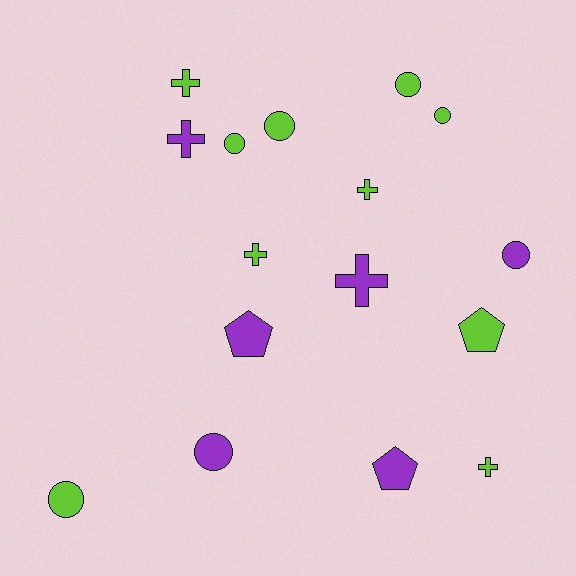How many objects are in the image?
There are 16 objects.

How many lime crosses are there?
There are 4 lime crosses.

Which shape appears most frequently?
Circle, with 7 objects.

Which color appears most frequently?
Lime, with 10 objects.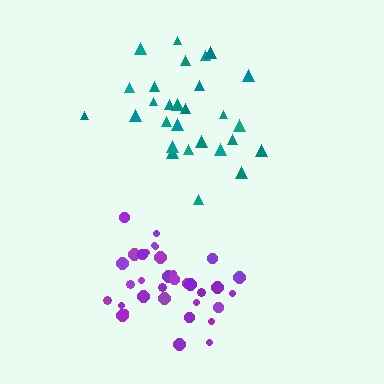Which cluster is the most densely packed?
Purple.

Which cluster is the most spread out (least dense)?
Teal.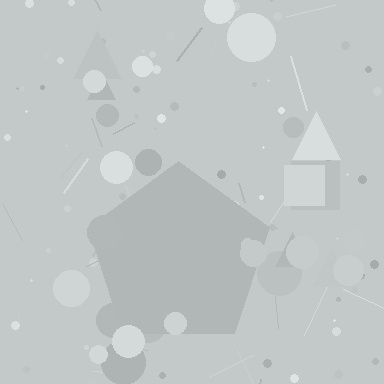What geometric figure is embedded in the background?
A pentagon is embedded in the background.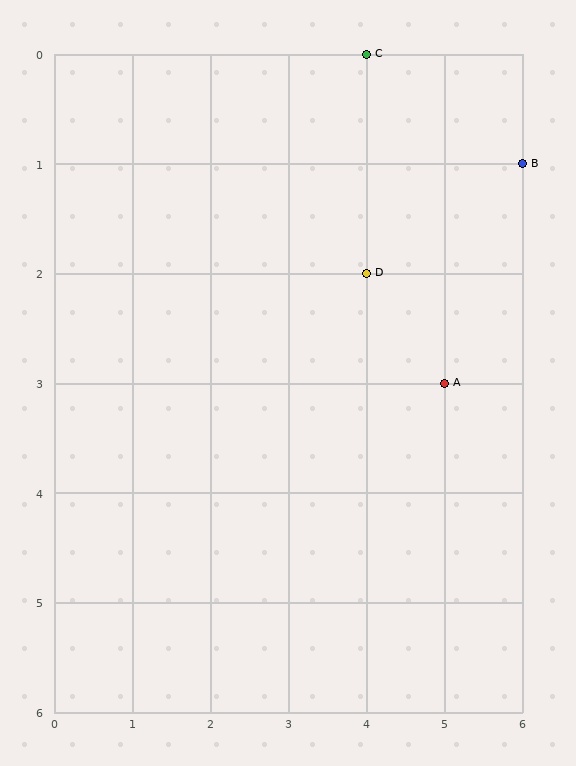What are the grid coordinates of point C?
Point C is at grid coordinates (4, 0).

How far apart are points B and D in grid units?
Points B and D are 2 columns and 1 row apart (about 2.2 grid units diagonally).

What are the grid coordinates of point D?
Point D is at grid coordinates (4, 2).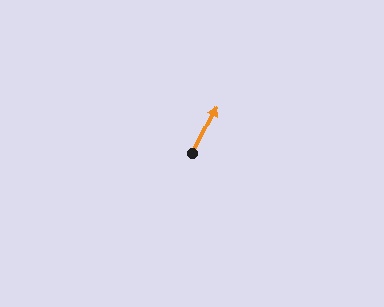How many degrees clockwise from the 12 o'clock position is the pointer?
Approximately 27 degrees.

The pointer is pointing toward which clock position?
Roughly 1 o'clock.